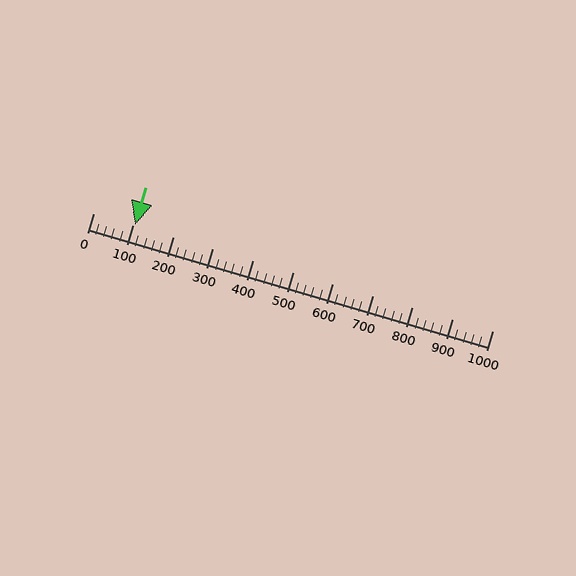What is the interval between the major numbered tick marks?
The major tick marks are spaced 100 units apart.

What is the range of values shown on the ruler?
The ruler shows values from 0 to 1000.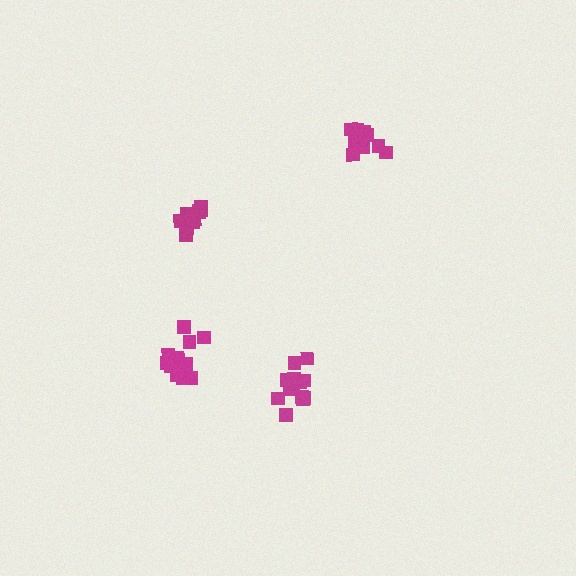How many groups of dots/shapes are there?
There are 4 groups.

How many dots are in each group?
Group 1: 13 dots, Group 2: 10 dots, Group 3: 14 dots, Group 4: 11 dots (48 total).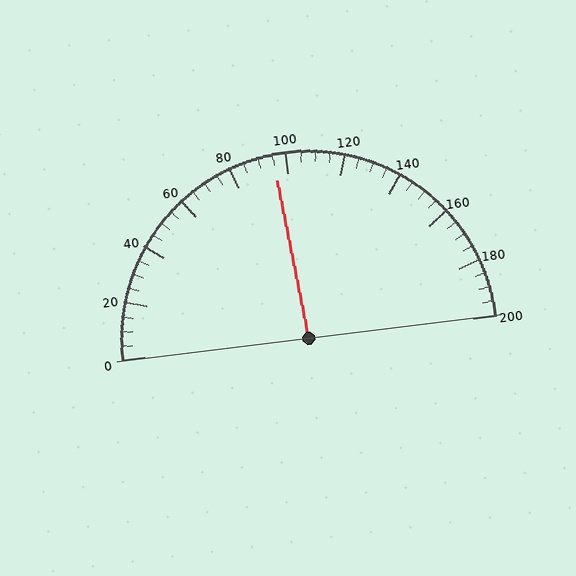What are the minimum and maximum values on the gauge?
The gauge ranges from 0 to 200.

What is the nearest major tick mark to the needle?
The nearest major tick mark is 100.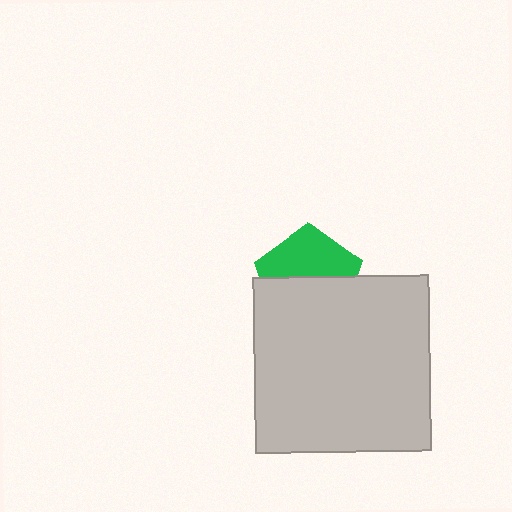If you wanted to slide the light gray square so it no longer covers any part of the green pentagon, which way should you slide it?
Slide it down — that is the most direct way to separate the two shapes.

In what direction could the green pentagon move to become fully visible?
The green pentagon could move up. That would shift it out from behind the light gray square entirely.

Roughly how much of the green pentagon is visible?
About half of it is visible (roughly 48%).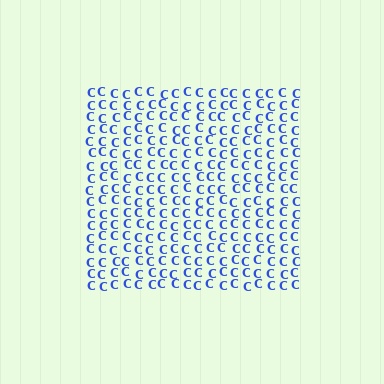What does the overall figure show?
The overall figure shows a square.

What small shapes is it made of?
It is made of small letter C's.